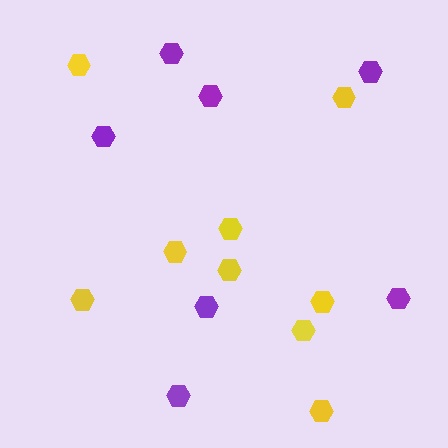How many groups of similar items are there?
There are 2 groups: one group of yellow hexagons (9) and one group of purple hexagons (7).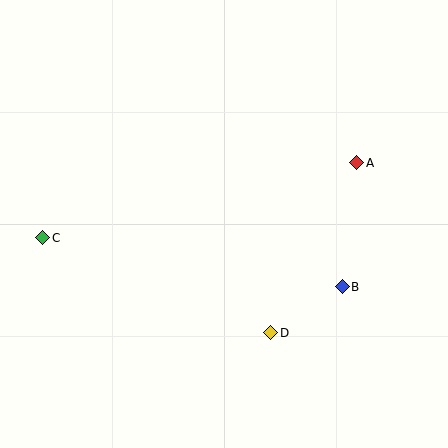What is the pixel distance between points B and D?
The distance between B and D is 85 pixels.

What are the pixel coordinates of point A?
Point A is at (357, 163).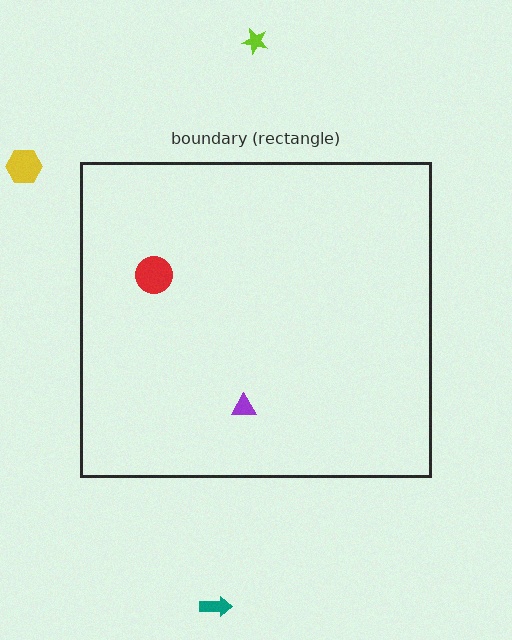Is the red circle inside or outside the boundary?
Inside.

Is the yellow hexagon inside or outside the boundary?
Outside.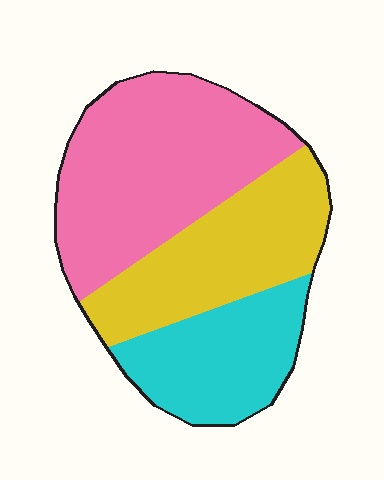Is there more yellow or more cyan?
Yellow.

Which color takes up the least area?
Cyan, at roughly 25%.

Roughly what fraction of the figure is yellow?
Yellow takes up between a sixth and a third of the figure.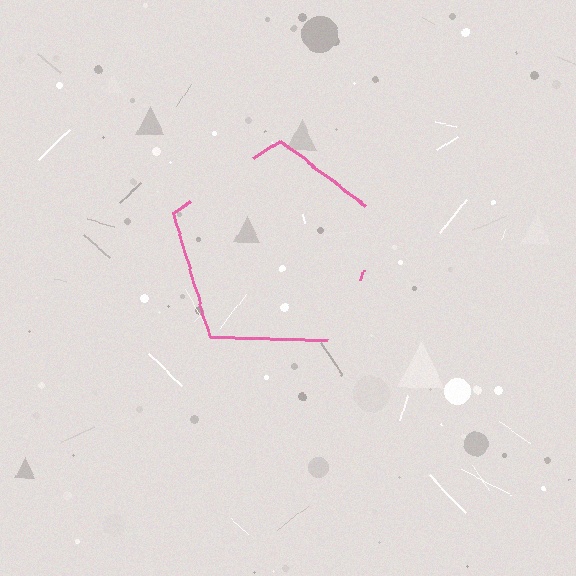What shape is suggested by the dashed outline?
The dashed outline suggests a pentagon.